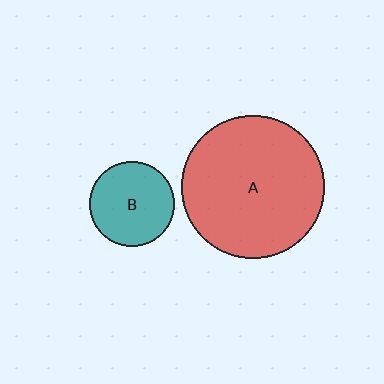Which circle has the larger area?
Circle A (red).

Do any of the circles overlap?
No, none of the circles overlap.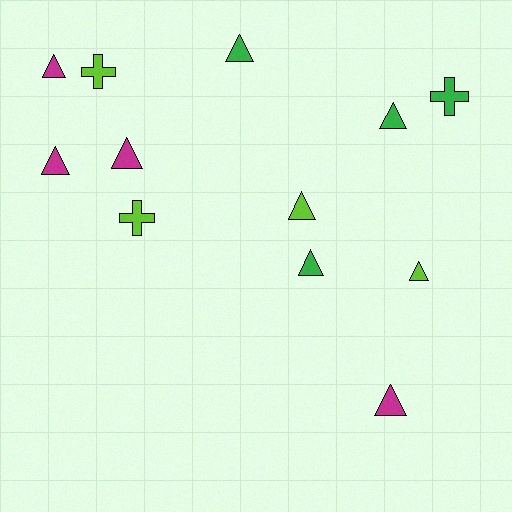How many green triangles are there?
There are 3 green triangles.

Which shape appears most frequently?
Triangle, with 9 objects.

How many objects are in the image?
There are 12 objects.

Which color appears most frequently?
Magenta, with 4 objects.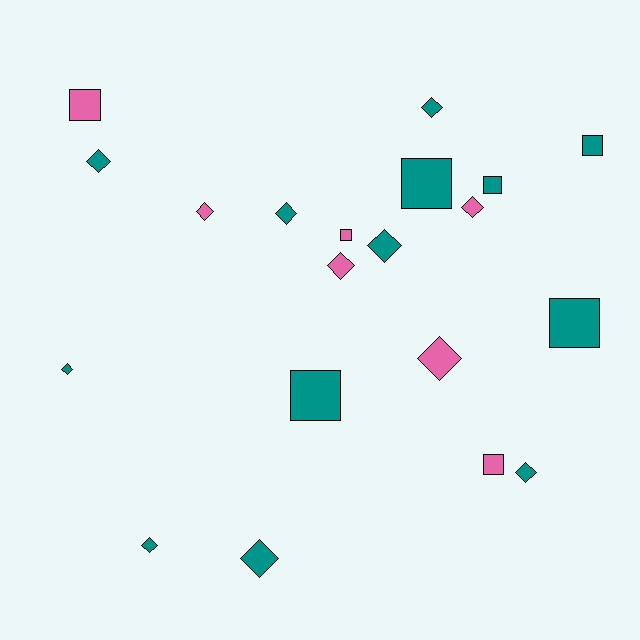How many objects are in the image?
There are 20 objects.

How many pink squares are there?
There are 3 pink squares.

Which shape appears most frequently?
Diamond, with 12 objects.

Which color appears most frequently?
Teal, with 13 objects.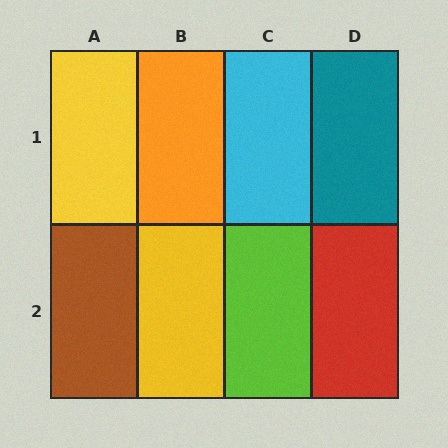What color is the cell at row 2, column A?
Brown.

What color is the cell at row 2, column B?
Yellow.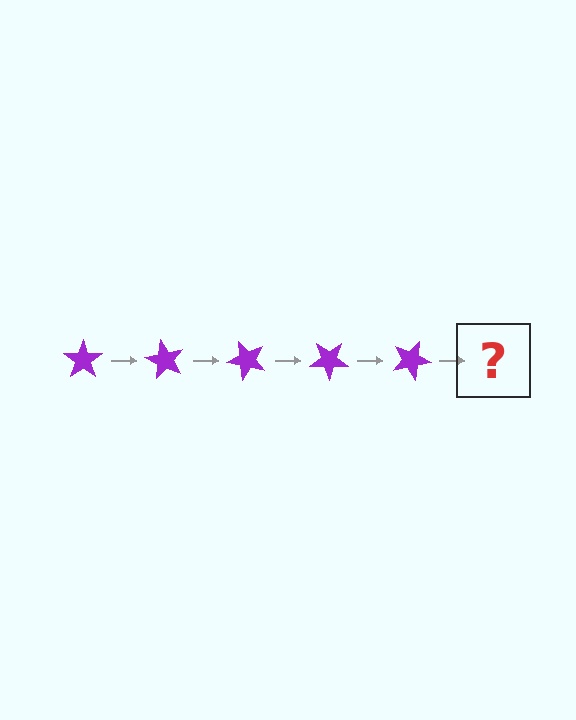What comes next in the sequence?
The next element should be a purple star rotated 300 degrees.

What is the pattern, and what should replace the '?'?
The pattern is that the star rotates 60 degrees each step. The '?' should be a purple star rotated 300 degrees.